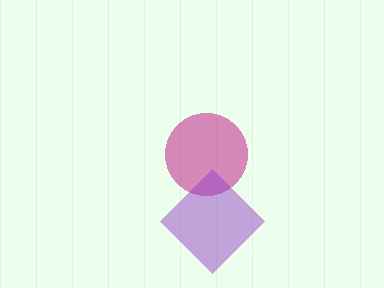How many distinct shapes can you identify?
There are 2 distinct shapes: a magenta circle, a purple diamond.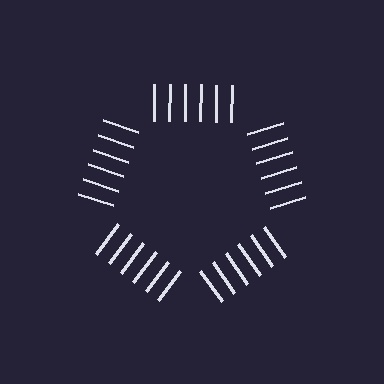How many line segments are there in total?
30 — 6 along each of the 5 edges.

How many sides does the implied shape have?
5 sides — the line-ends trace a pentagon.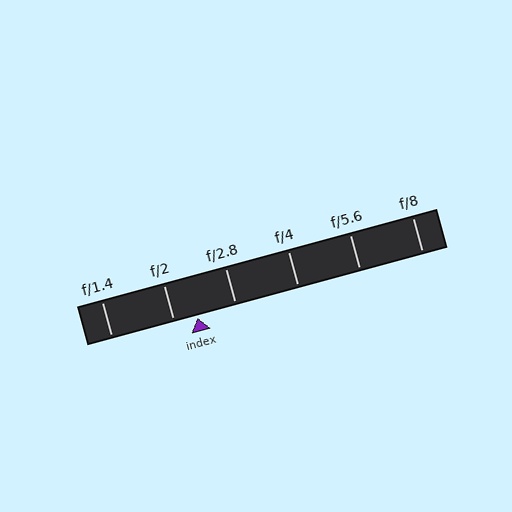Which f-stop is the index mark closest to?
The index mark is closest to f/2.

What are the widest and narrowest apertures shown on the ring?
The widest aperture shown is f/1.4 and the narrowest is f/8.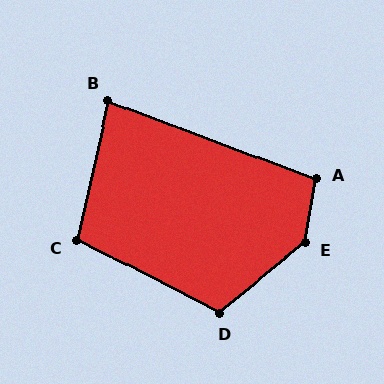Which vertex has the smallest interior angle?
B, at approximately 82 degrees.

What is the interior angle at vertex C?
Approximately 105 degrees (obtuse).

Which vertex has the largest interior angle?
E, at approximately 138 degrees.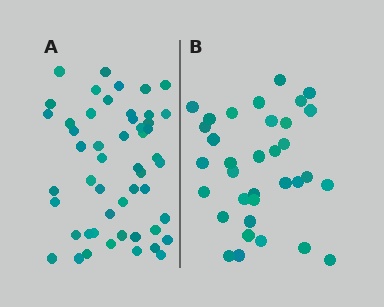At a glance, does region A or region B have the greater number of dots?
Region A (the left region) has more dots.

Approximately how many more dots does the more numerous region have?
Region A has approximately 15 more dots than region B.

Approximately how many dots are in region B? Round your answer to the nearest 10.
About 30 dots. (The exact count is 34, which rounds to 30.)